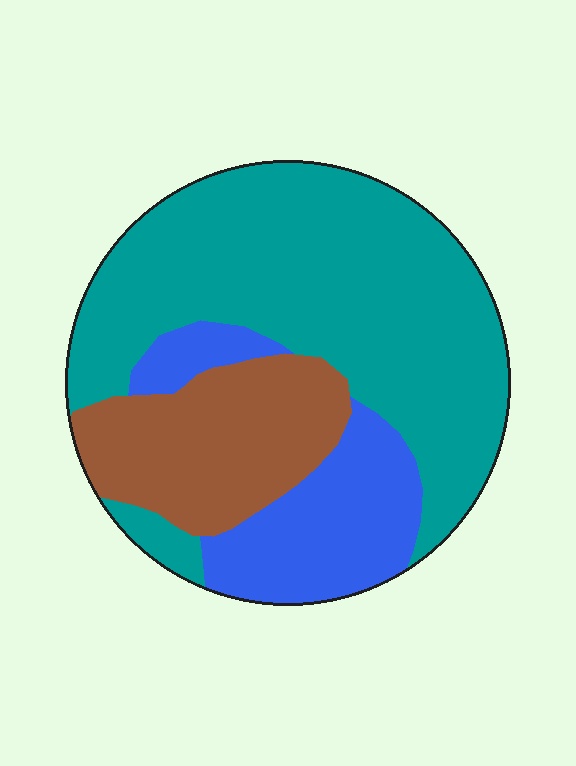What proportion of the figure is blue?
Blue takes up about one fifth (1/5) of the figure.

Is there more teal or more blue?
Teal.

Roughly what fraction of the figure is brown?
Brown takes up less than a quarter of the figure.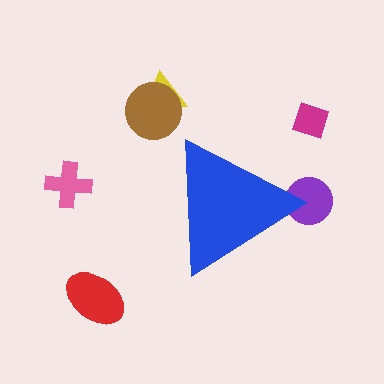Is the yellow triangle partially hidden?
No, the yellow triangle is fully visible.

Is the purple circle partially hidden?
Yes, the purple circle is partially hidden behind the blue triangle.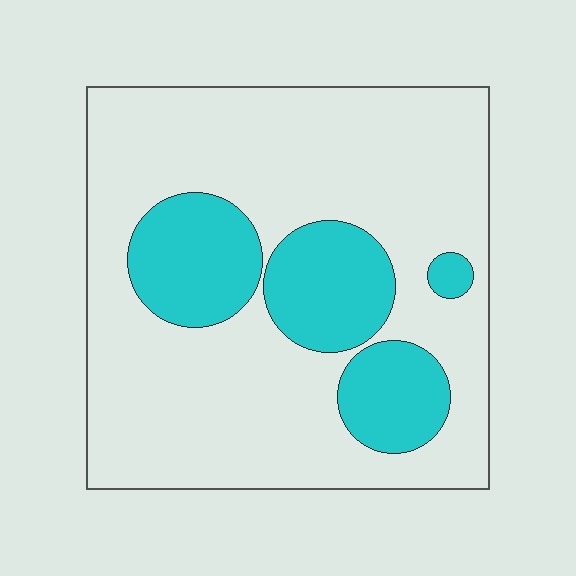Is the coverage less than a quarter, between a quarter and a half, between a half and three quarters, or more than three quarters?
Less than a quarter.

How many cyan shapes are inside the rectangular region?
4.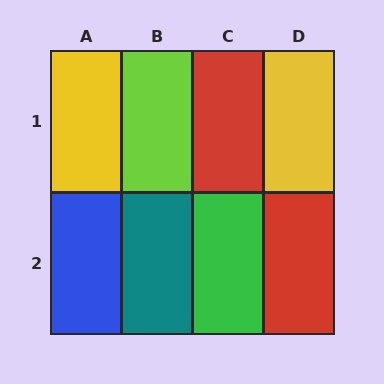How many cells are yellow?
2 cells are yellow.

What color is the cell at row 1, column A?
Yellow.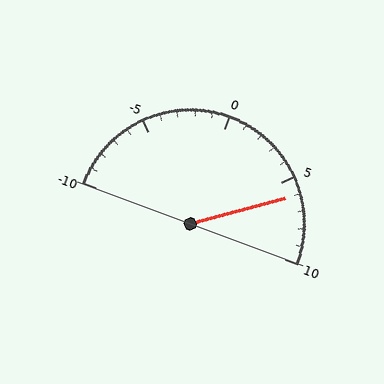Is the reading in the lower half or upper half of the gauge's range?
The reading is in the upper half of the range (-10 to 10).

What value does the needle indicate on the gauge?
The needle indicates approximately 6.